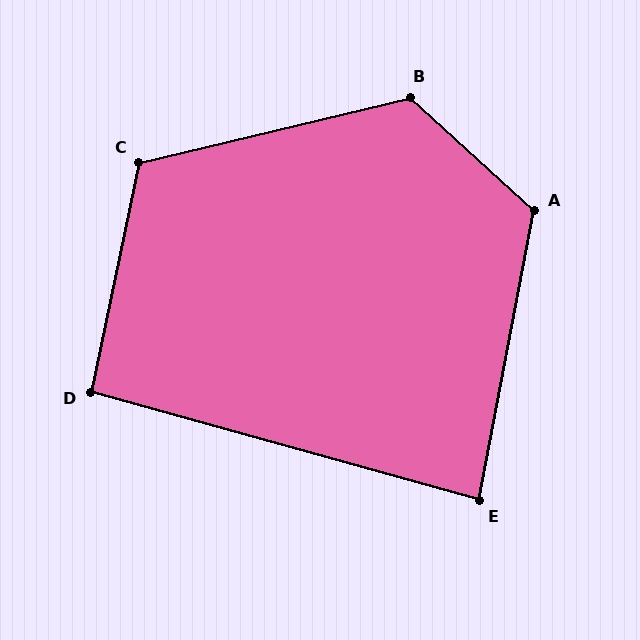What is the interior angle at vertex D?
Approximately 94 degrees (approximately right).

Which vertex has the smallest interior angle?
E, at approximately 85 degrees.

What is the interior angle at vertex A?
Approximately 122 degrees (obtuse).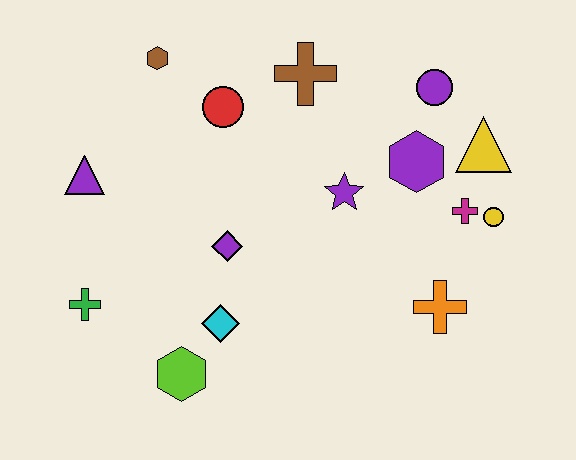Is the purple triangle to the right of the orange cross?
No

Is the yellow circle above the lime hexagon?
Yes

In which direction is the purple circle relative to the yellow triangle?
The purple circle is above the yellow triangle.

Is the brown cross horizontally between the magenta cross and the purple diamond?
Yes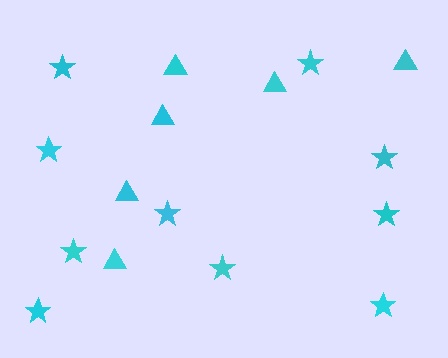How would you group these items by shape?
There are 2 groups: one group of stars (10) and one group of triangles (6).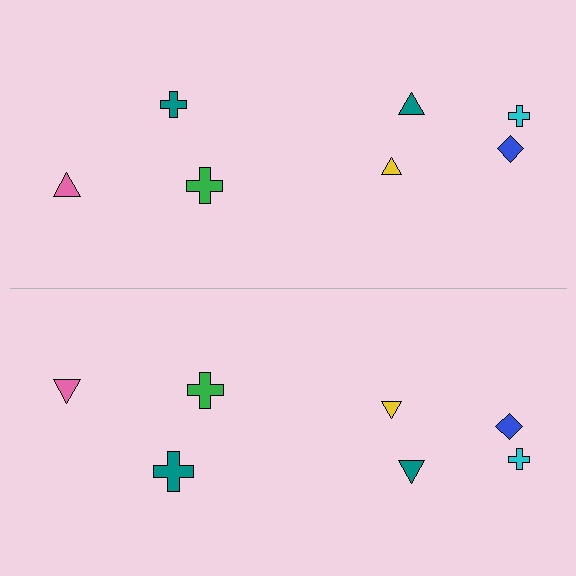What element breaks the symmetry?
The teal cross on the bottom side has a different size than its mirror counterpart.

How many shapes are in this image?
There are 14 shapes in this image.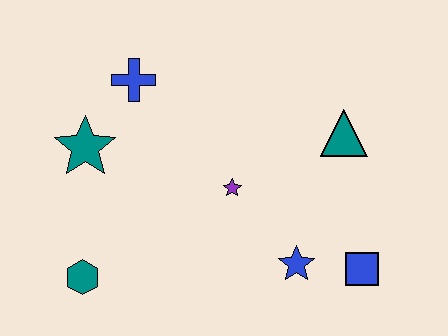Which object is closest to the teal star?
The blue cross is closest to the teal star.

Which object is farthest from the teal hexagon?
The teal triangle is farthest from the teal hexagon.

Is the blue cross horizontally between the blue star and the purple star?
No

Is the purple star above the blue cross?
No